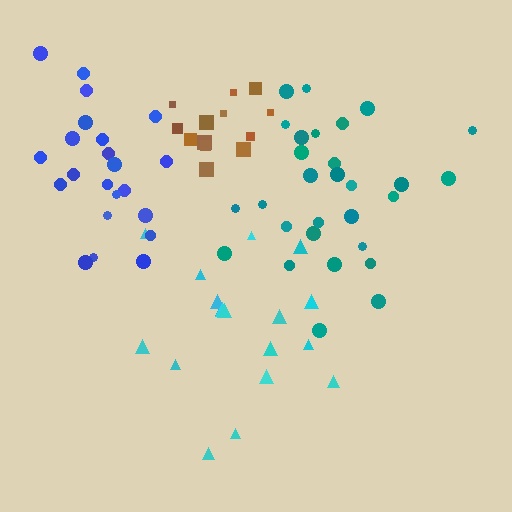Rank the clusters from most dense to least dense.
brown, blue, teal, cyan.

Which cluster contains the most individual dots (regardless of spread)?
Teal (30).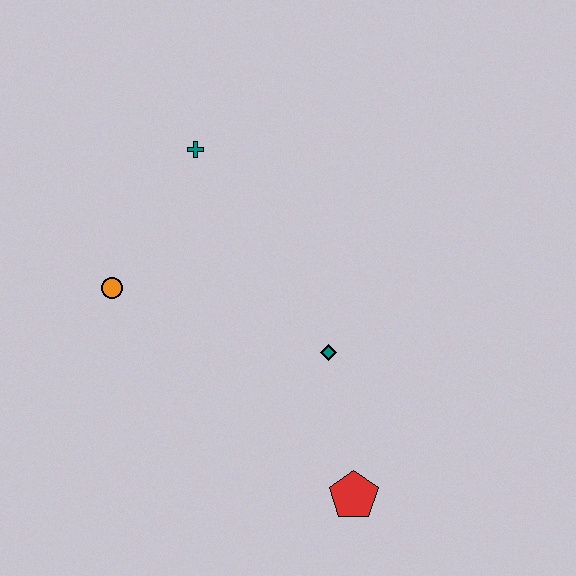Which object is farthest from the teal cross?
The red pentagon is farthest from the teal cross.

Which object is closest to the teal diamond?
The red pentagon is closest to the teal diamond.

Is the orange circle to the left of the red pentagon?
Yes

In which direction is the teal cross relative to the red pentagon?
The teal cross is above the red pentagon.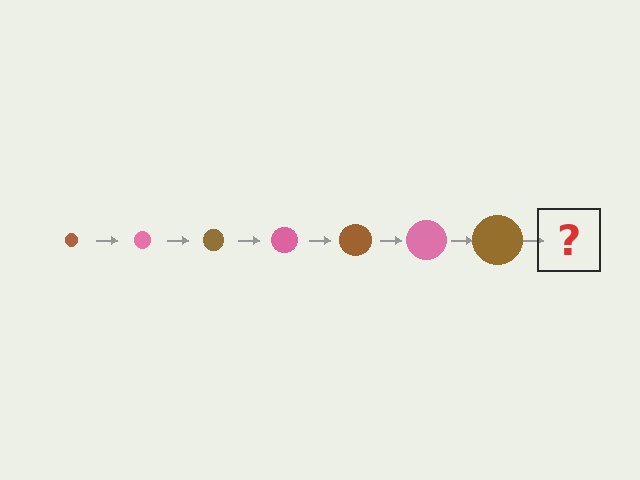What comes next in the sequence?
The next element should be a pink circle, larger than the previous one.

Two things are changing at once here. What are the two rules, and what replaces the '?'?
The two rules are that the circle grows larger each step and the color cycles through brown and pink. The '?' should be a pink circle, larger than the previous one.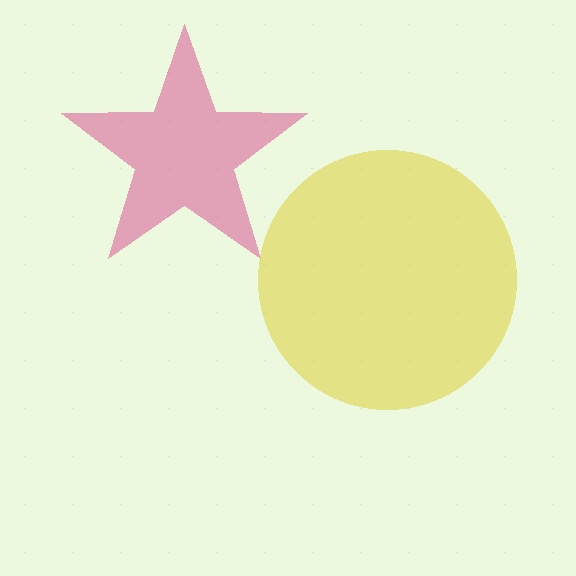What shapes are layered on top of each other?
The layered shapes are: a magenta star, a yellow circle.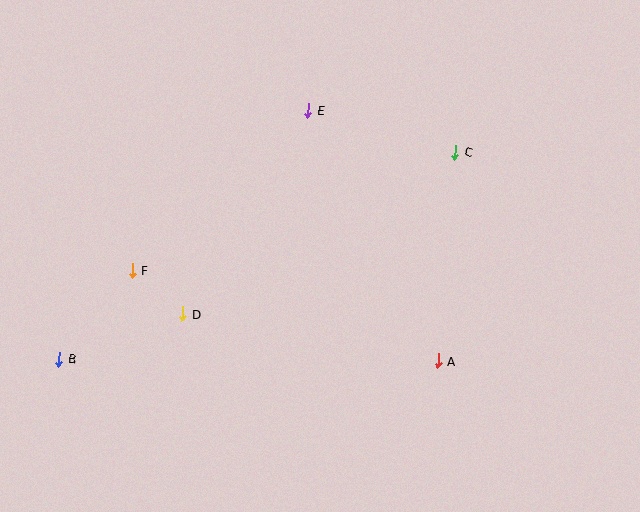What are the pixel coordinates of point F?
Point F is at (132, 271).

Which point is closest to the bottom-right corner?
Point A is closest to the bottom-right corner.